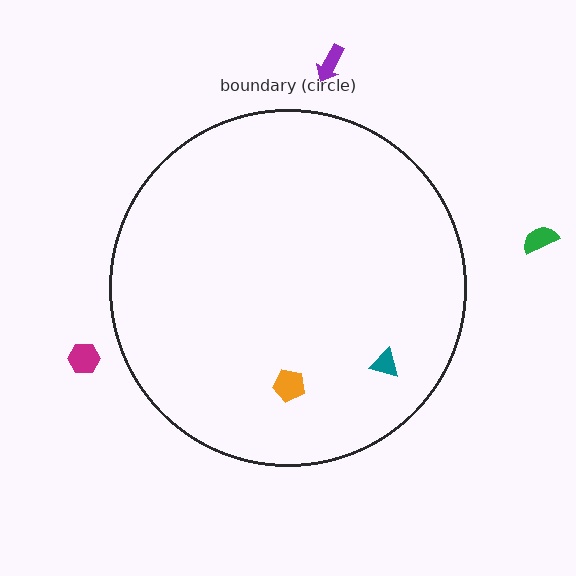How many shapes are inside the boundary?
2 inside, 3 outside.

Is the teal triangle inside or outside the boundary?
Inside.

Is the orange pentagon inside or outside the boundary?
Inside.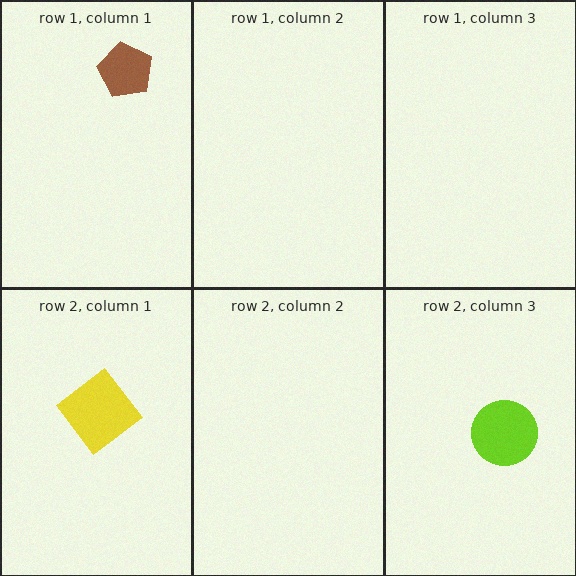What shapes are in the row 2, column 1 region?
The yellow diamond.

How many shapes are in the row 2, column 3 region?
1.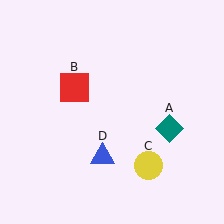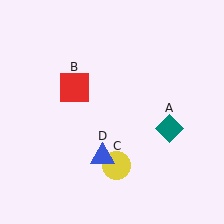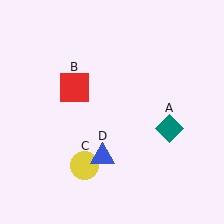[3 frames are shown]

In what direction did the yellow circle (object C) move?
The yellow circle (object C) moved left.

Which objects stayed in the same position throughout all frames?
Teal diamond (object A) and red square (object B) and blue triangle (object D) remained stationary.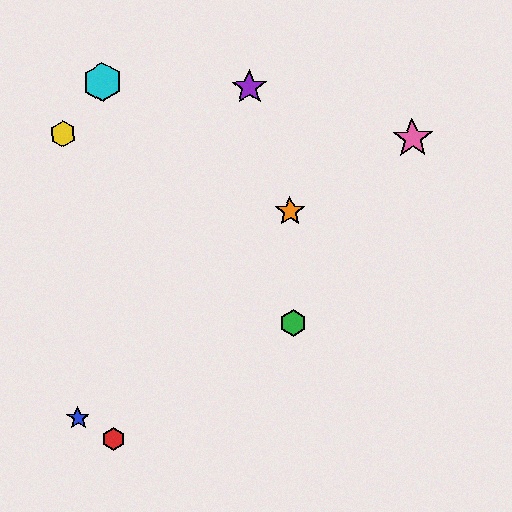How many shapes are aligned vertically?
2 shapes (the green hexagon, the orange star) are aligned vertically.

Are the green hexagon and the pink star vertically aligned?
No, the green hexagon is at x≈293 and the pink star is at x≈413.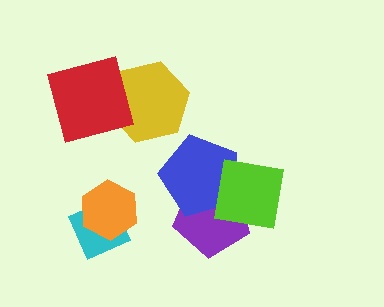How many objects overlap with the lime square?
2 objects overlap with the lime square.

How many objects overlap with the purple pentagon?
2 objects overlap with the purple pentagon.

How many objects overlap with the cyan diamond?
1 object overlaps with the cyan diamond.